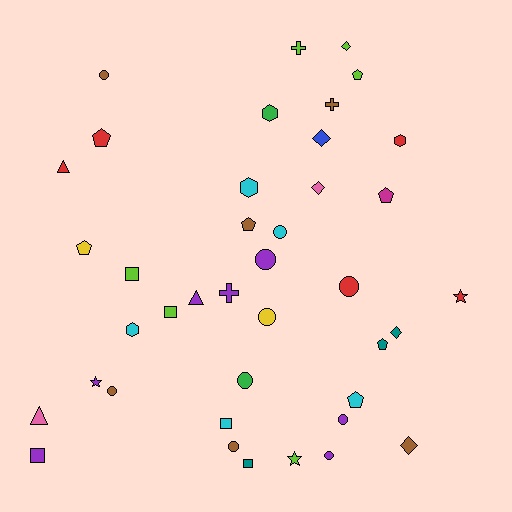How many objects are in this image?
There are 40 objects.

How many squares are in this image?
There are 5 squares.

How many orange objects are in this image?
There are no orange objects.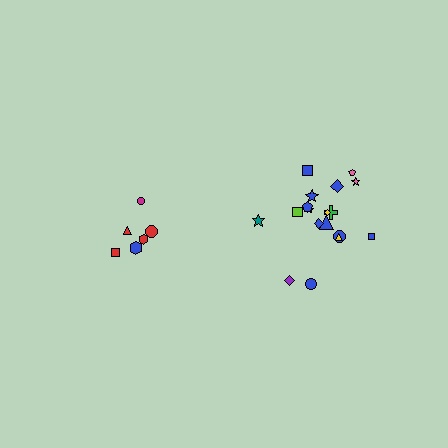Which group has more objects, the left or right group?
The right group.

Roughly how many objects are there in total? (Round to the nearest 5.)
Roughly 25 objects in total.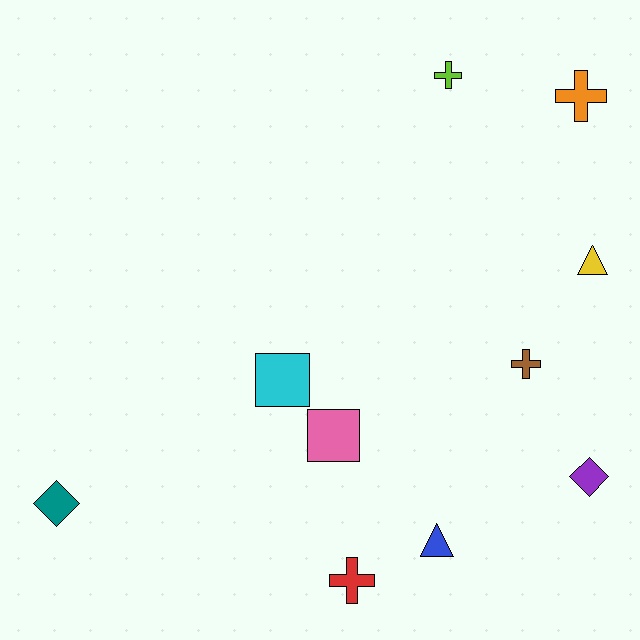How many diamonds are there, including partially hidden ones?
There are 2 diamonds.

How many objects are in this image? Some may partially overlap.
There are 10 objects.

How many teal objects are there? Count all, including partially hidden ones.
There is 1 teal object.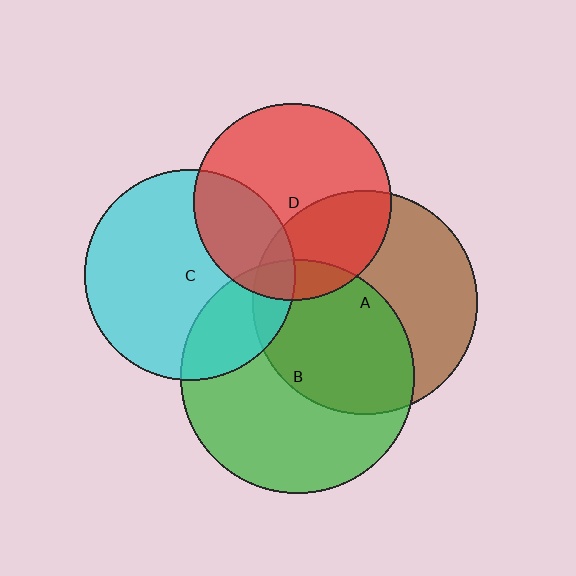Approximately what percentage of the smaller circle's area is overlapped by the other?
Approximately 30%.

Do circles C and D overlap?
Yes.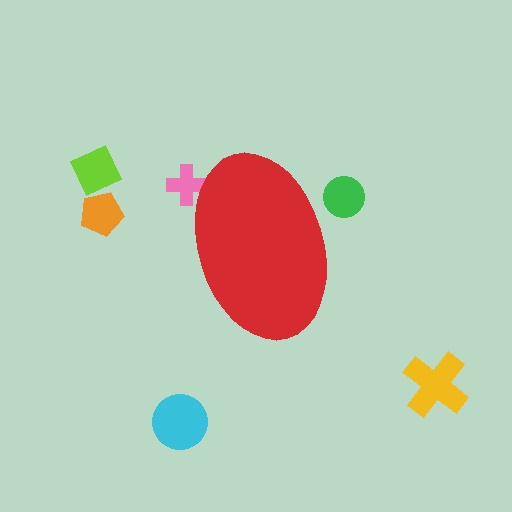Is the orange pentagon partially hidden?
No, the orange pentagon is fully visible.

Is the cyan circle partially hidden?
No, the cyan circle is fully visible.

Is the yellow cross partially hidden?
No, the yellow cross is fully visible.